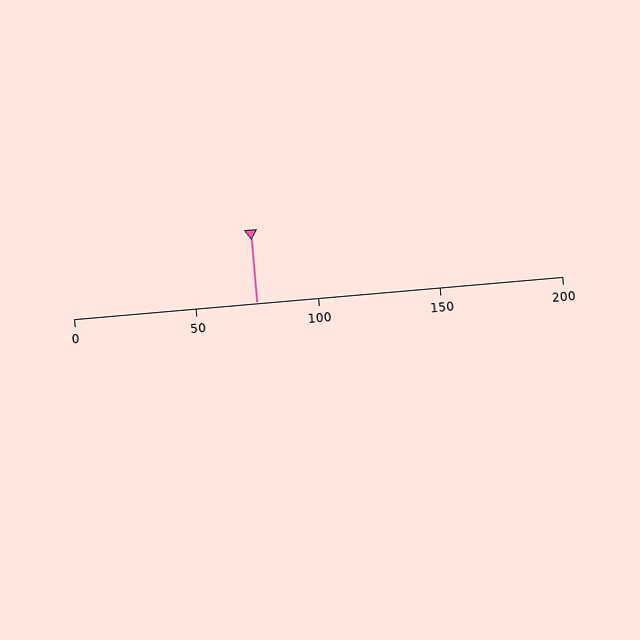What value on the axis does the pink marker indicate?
The marker indicates approximately 75.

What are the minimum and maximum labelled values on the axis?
The axis runs from 0 to 200.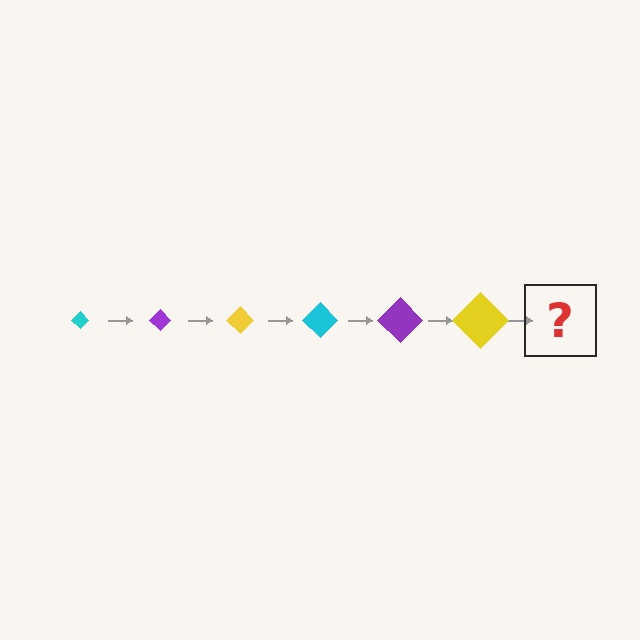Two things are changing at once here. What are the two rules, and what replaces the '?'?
The two rules are that the diamond grows larger each step and the color cycles through cyan, purple, and yellow. The '?' should be a cyan diamond, larger than the previous one.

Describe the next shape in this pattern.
It should be a cyan diamond, larger than the previous one.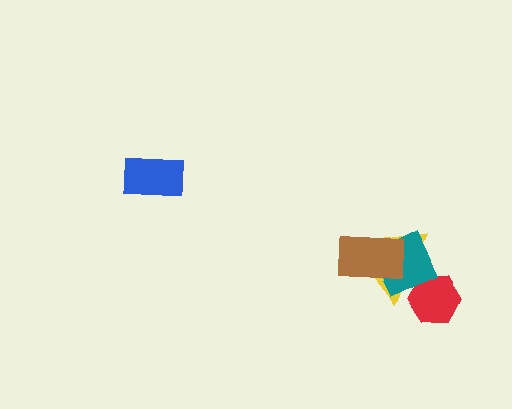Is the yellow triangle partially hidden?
Yes, it is partially covered by another shape.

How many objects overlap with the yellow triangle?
3 objects overlap with the yellow triangle.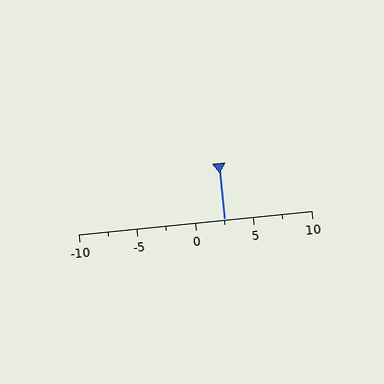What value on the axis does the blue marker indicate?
The marker indicates approximately 2.5.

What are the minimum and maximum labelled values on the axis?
The axis runs from -10 to 10.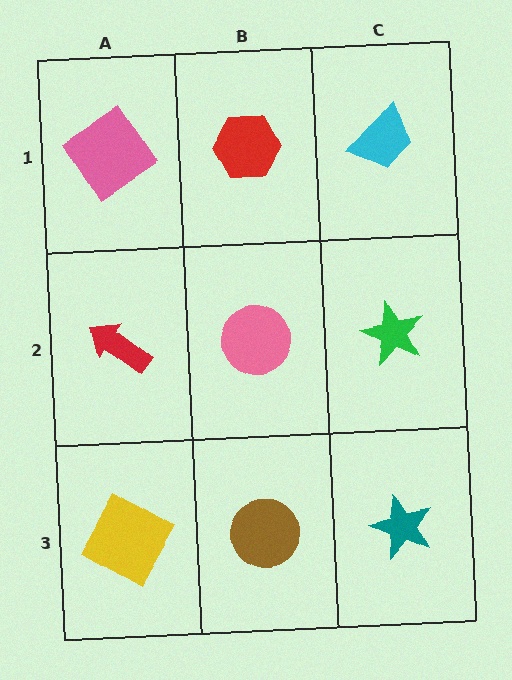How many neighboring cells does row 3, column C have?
2.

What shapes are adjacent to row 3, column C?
A green star (row 2, column C), a brown circle (row 3, column B).